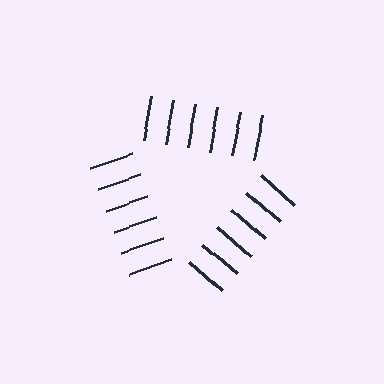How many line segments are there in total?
18 — 6 along each of the 3 edges.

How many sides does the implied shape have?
3 sides — the line-ends trace a triangle.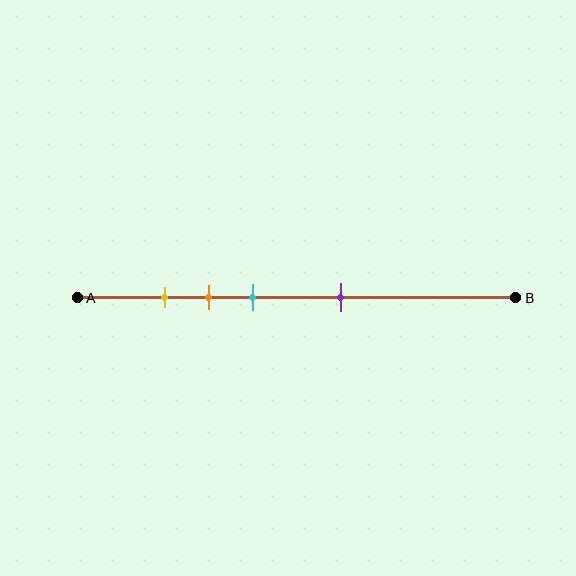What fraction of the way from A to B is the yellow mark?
The yellow mark is approximately 20% (0.2) of the way from A to B.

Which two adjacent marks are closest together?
The yellow and orange marks are the closest adjacent pair.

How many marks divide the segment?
There are 4 marks dividing the segment.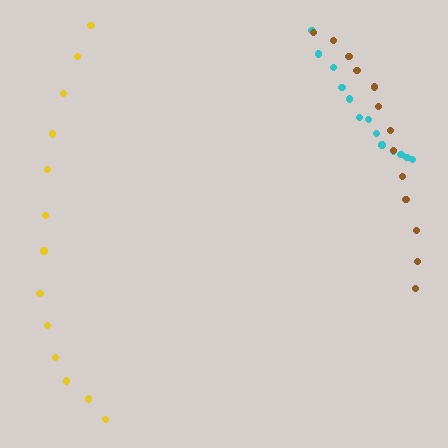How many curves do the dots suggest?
There are 3 distinct paths.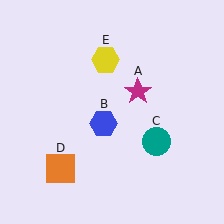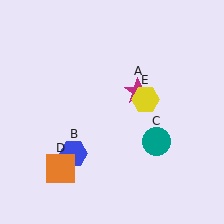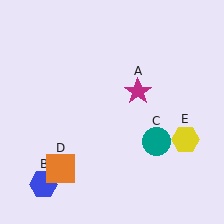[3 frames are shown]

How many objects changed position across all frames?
2 objects changed position: blue hexagon (object B), yellow hexagon (object E).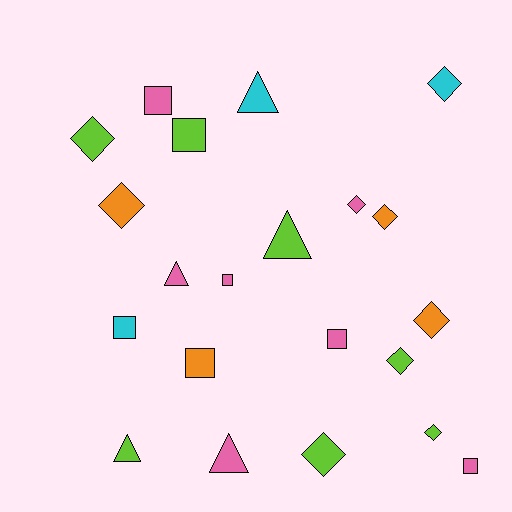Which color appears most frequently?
Pink, with 7 objects.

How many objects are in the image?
There are 21 objects.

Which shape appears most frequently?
Diamond, with 9 objects.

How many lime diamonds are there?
There are 4 lime diamonds.